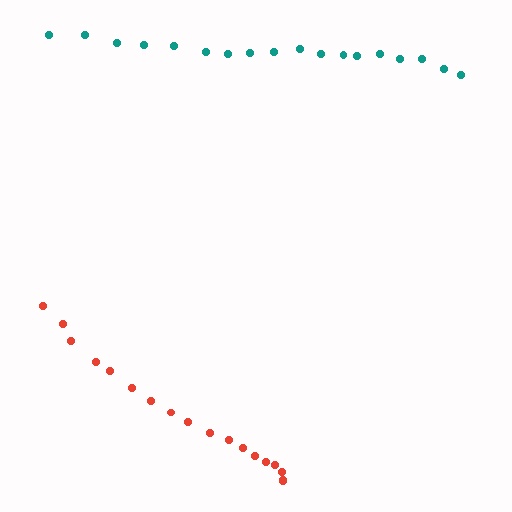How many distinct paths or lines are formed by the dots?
There are 2 distinct paths.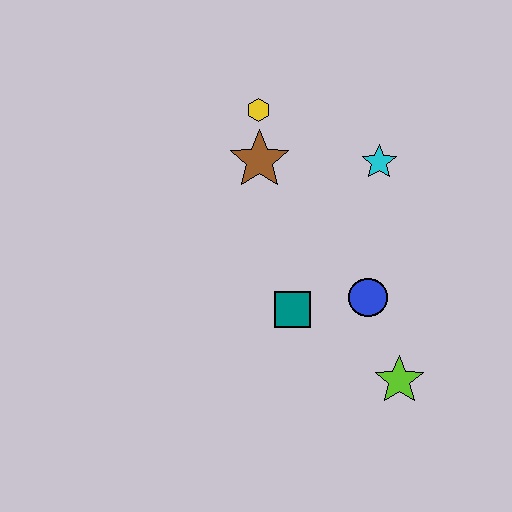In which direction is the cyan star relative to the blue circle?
The cyan star is above the blue circle.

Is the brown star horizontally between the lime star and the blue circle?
No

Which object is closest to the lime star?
The blue circle is closest to the lime star.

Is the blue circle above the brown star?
No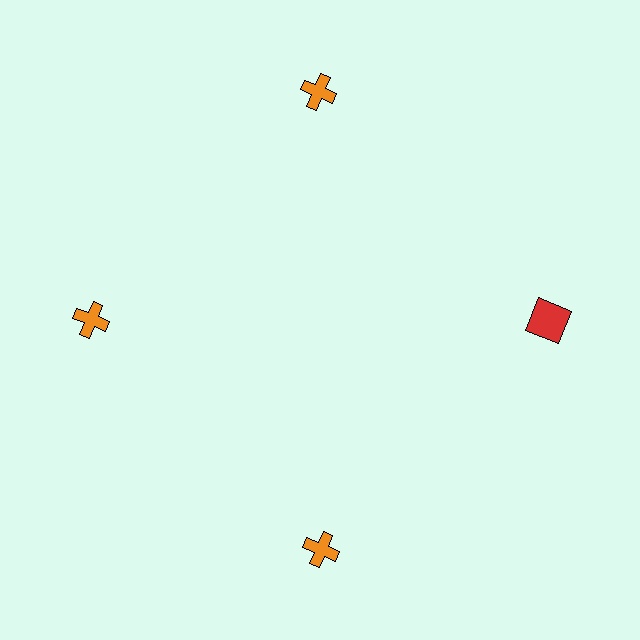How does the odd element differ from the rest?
It differs in both color (red instead of orange) and shape (square instead of cross).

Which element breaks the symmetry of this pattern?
The red square at roughly the 3 o'clock position breaks the symmetry. All other shapes are orange crosses.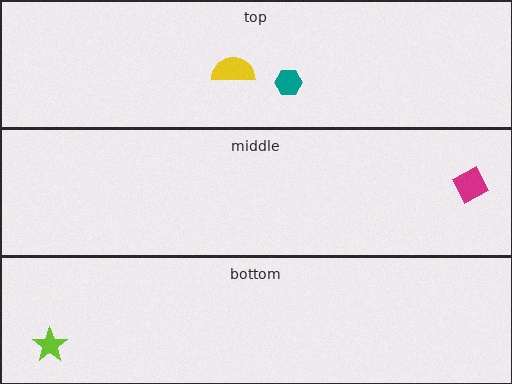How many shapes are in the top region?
2.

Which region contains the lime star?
The bottom region.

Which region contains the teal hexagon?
The top region.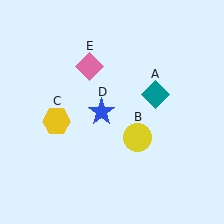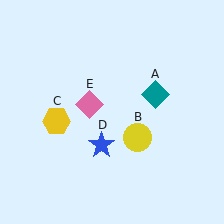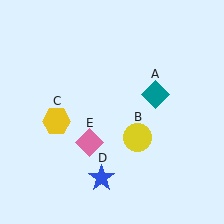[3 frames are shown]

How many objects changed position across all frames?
2 objects changed position: blue star (object D), pink diamond (object E).